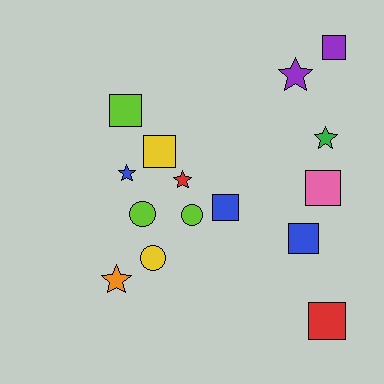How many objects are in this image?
There are 15 objects.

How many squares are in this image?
There are 7 squares.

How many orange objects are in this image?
There is 1 orange object.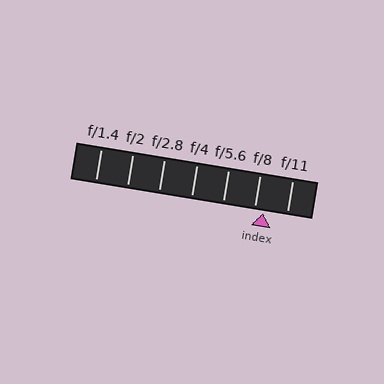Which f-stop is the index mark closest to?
The index mark is closest to f/8.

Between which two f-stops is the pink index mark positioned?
The index mark is between f/8 and f/11.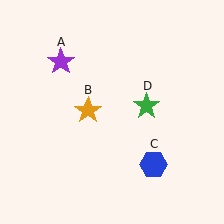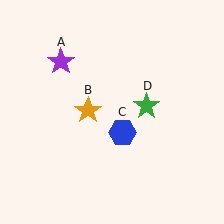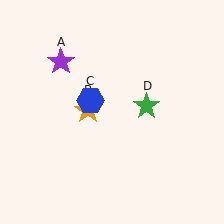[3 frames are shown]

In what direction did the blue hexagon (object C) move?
The blue hexagon (object C) moved up and to the left.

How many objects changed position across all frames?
1 object changed position: blue hexagon (object C).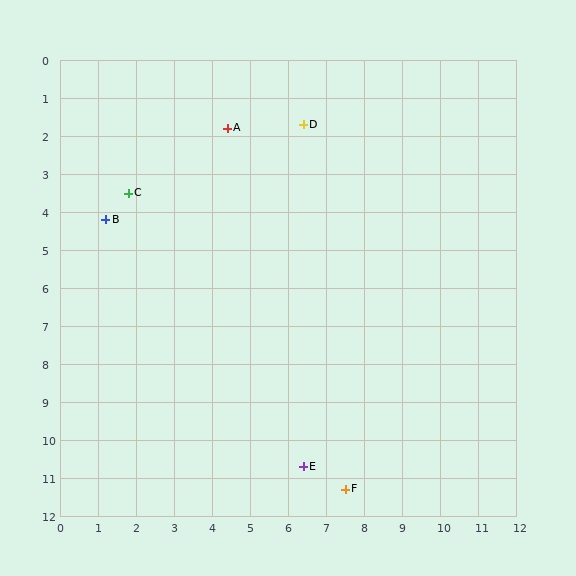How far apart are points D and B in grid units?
Points D and B are about 5.8 grid units apart.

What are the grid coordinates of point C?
Point C is at approximately (1.8, 3.5).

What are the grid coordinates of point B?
Point B is at approximately (1.2, 4.2).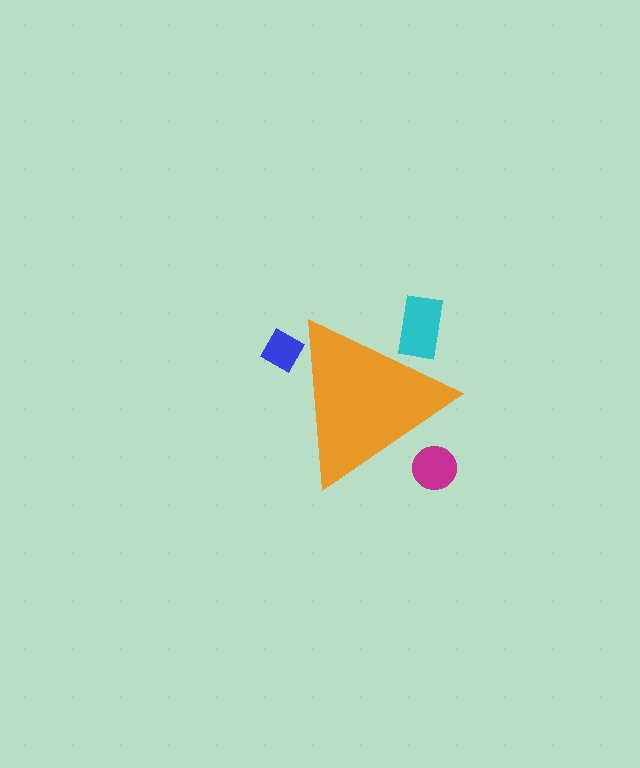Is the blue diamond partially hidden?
Yes, the blue diamond is partially hidden behind the orange triangle.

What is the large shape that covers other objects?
An orange triangle.